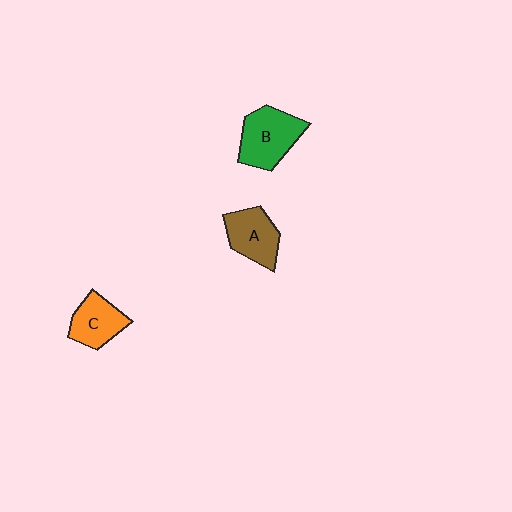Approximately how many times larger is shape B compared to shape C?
Approximately 1.4 times.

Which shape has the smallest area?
Shape C (orange).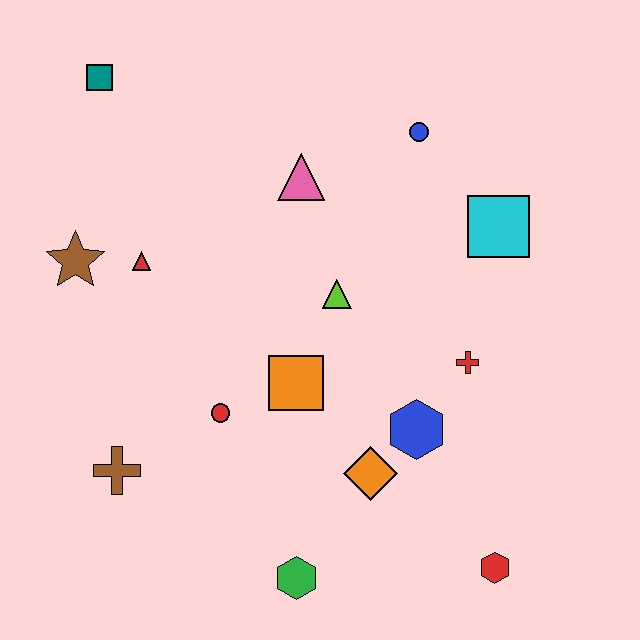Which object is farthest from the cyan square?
The brown cross is farthest from the cyan square.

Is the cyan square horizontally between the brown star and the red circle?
No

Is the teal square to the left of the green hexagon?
Yes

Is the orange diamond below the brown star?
Yes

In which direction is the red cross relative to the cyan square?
The red cross is below the cyan square.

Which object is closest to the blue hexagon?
The orange diamond is closest to the blue hexagon.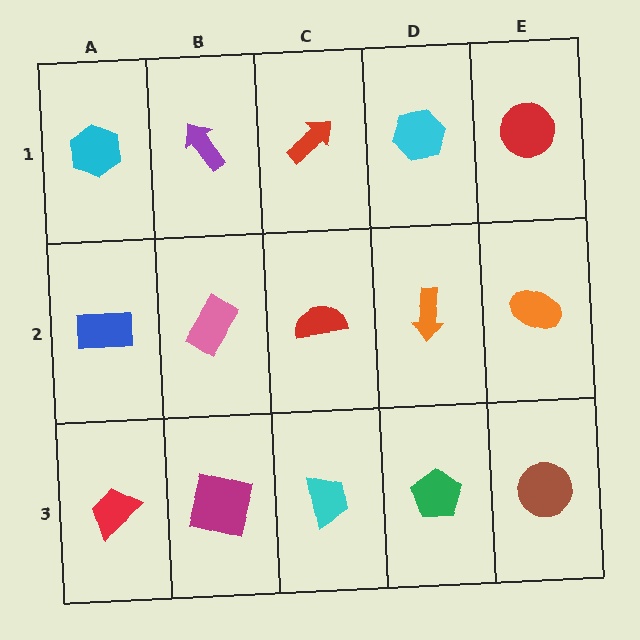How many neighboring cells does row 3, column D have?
3.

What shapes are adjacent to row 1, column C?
A red semicircle (row 2, column C), a purple arrow (row 1, column B), a cyan hexagon (row 1, column D).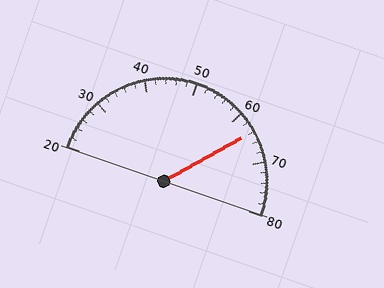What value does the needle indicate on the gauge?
The needle indicates approximately 64.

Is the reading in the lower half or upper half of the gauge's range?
The reading is in the upper half of the range (20 to 80).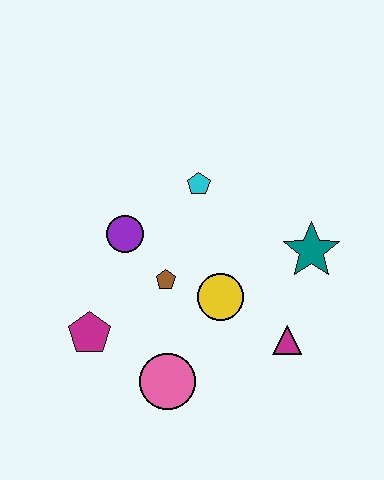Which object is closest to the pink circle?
The magenta pentagon is closest to the pink circle.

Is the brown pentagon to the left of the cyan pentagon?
Yes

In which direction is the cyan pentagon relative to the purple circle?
The cyan pentagon is to the right of the purple circle.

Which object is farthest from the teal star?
The magenta pentagon is farthest from the teal star.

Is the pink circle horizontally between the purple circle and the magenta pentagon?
No